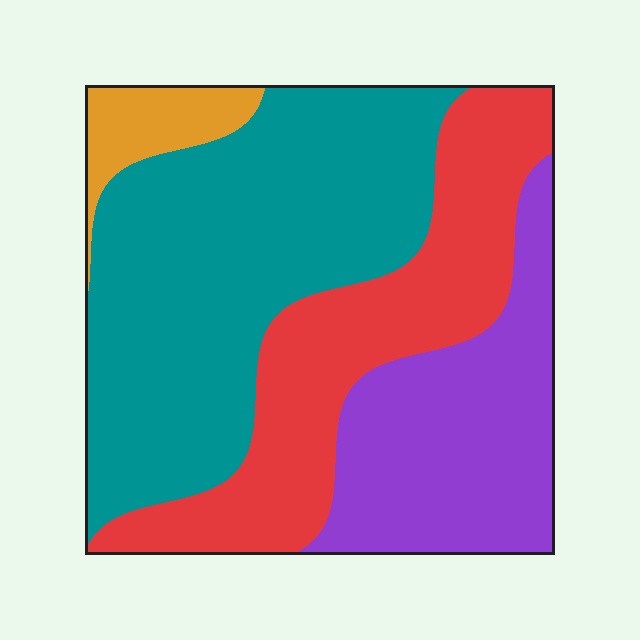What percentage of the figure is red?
Red covers around 25% of the figure.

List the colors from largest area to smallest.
From largest to smallest: teal, red, purple, orange.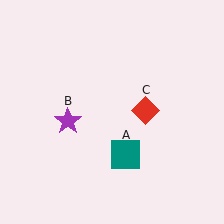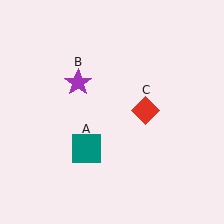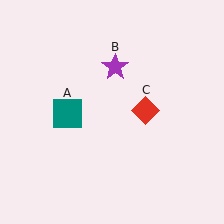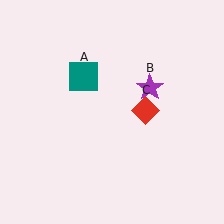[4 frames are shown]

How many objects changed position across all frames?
2 objects changed position: teal square (object A), purple star (object B).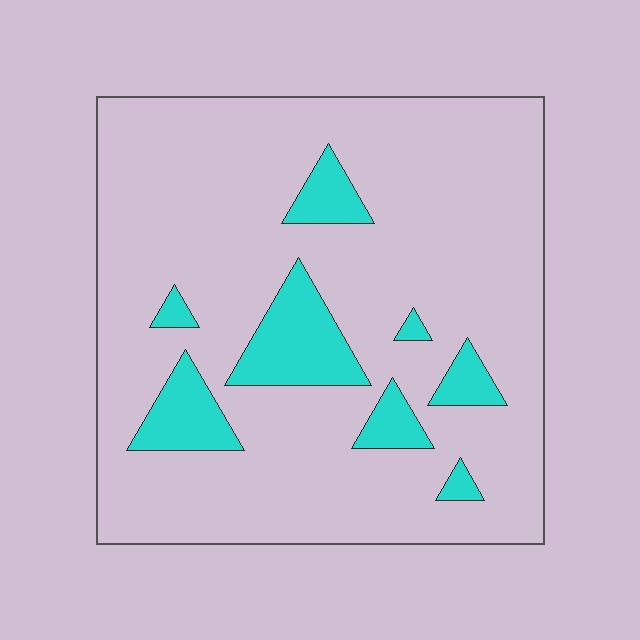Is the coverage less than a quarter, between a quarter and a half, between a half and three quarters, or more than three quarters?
Less than a quarter.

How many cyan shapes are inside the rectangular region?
8.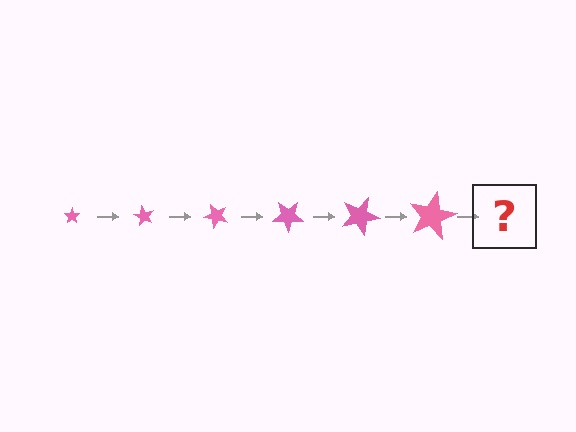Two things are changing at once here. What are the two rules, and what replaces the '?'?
The two rules are that the star grows larger each step and it rotates 60 degrees each step. The '?' should be a star, larger than the previous one and rotated 360 degrees from the start.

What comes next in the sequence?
The next element should be a star, larger than the previous one and rotated 360 degrees from the start.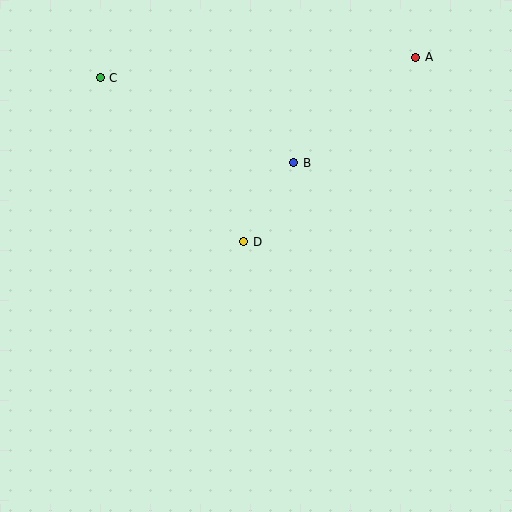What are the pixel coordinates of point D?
Point D is at (244, 242).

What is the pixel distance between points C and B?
The distance between C and B is 211 pixels.